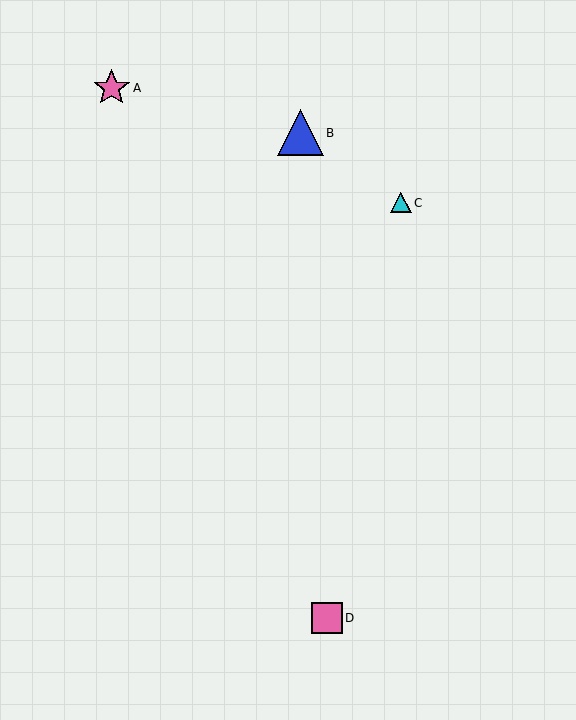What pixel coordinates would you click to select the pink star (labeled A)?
Click at (112, 88) to select the pink star A.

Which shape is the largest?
The blue triangle (labeled B) is the largest.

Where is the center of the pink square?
The center of the pink square is at (327, 618).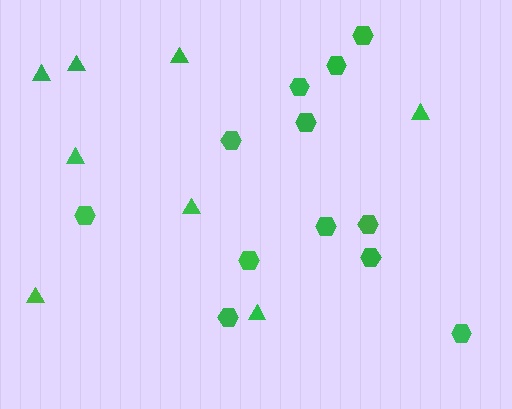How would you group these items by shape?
There are 2 groups: one group of triangles (8) and one group of hexagons (12).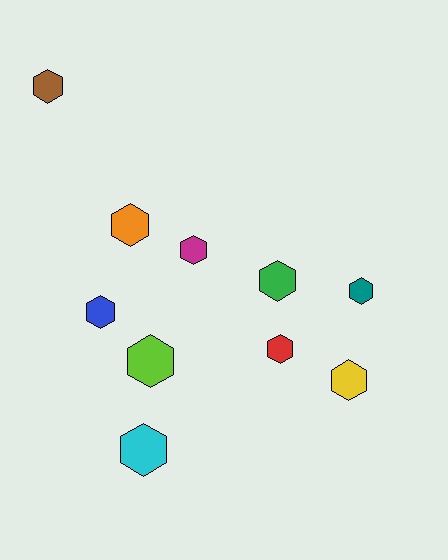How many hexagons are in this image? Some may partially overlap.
There are 10 hexagons.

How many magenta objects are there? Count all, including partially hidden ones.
There is 1 magenta object.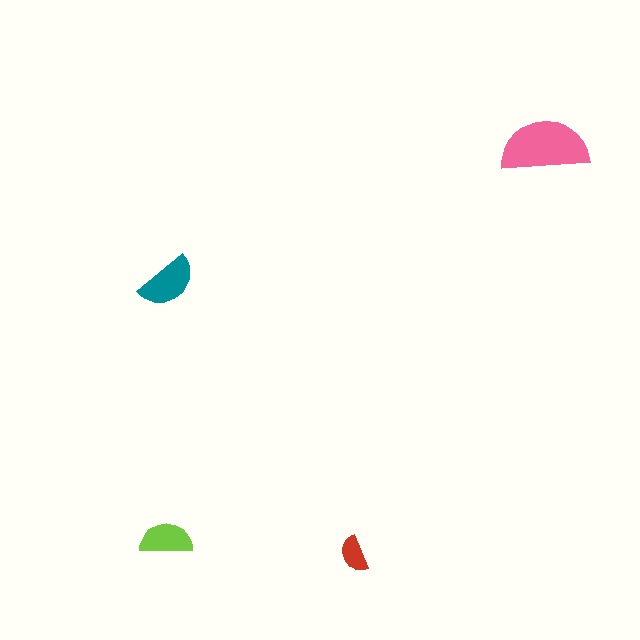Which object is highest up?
The pink semicircle is topmost.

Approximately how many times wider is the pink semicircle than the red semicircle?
About 2.5 times wider.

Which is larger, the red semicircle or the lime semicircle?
The lime one.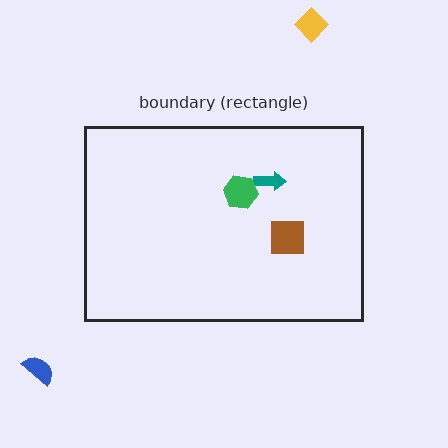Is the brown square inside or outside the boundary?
Inside.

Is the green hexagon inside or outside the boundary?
Inside.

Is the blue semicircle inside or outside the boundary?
Outside.